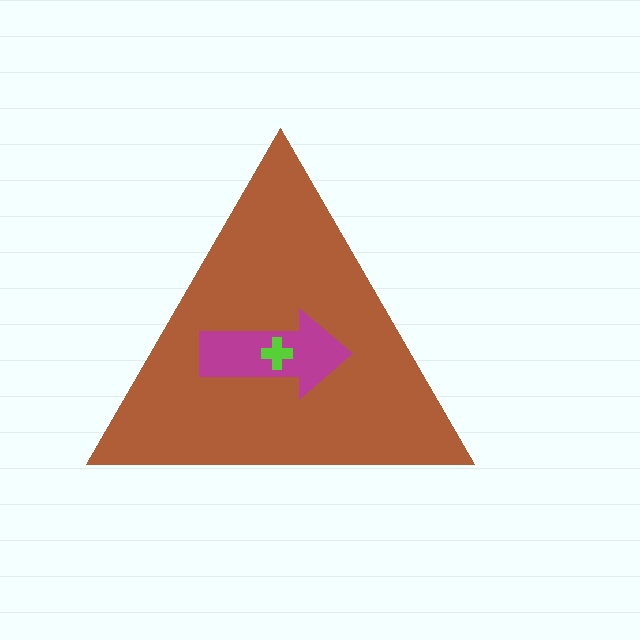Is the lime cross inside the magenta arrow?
Yes.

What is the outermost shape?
The brown triangle.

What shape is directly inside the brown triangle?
The magenta arrow.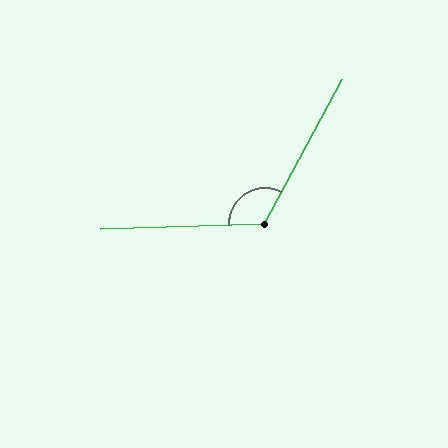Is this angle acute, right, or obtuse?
It is obtuse.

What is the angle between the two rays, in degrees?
Approximately 120 degrees.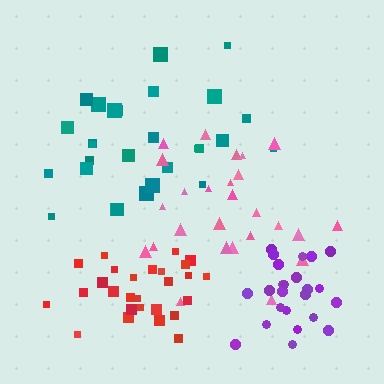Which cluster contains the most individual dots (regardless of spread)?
Teal (28).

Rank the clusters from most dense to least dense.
purple, red, pink, teal.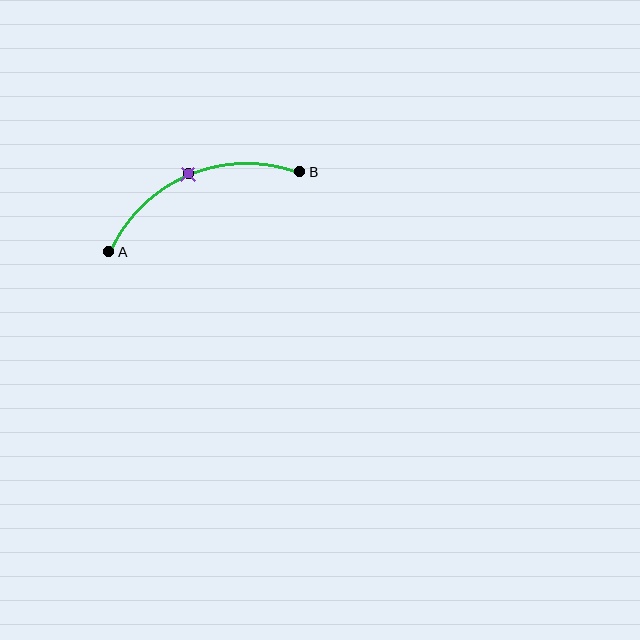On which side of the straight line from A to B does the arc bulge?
The arc bulges above the straight line connecting A and B.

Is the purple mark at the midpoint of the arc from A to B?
Yes. The purple mark lies on the arc at equal arc-length from both A and B — it is the arc midpoint.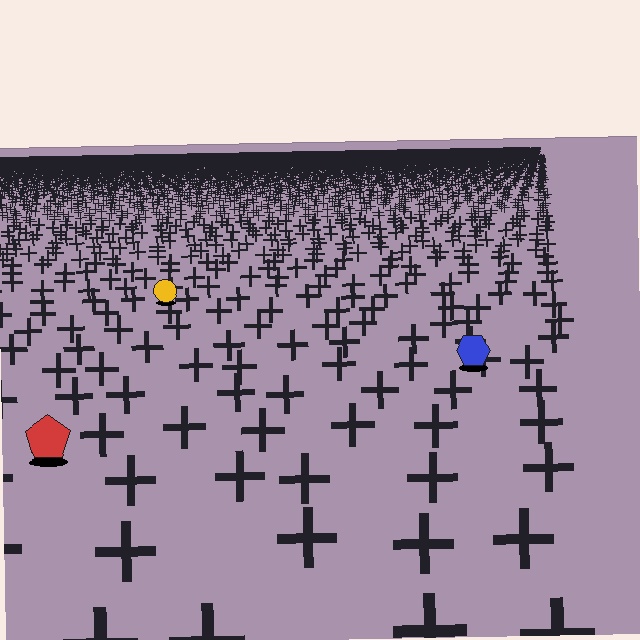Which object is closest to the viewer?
The red pentagon is closest. The texture marks near it are larger and more spread out.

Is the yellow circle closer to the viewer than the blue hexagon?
No. The blue hexagon is closer — you can tell from the texture gradient: the ground texture is coarser near it.